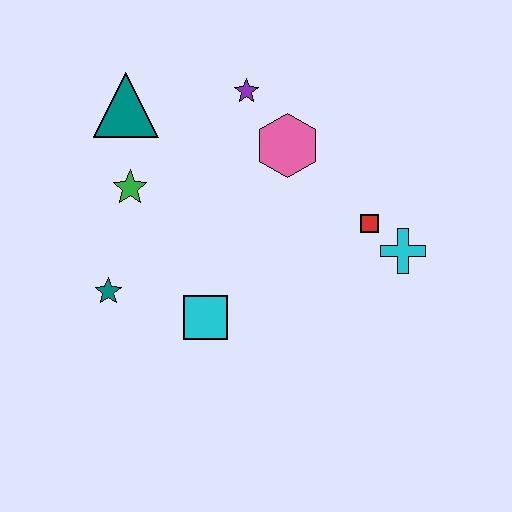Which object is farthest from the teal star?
The cyan cross is farthest from the teal star.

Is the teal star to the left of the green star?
Yes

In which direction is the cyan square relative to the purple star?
The cyan square is below the purple star.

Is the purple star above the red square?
Yes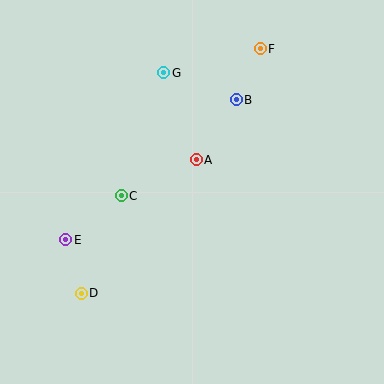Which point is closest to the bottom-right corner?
Point A is closest to the bottom-right corner.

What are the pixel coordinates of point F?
Point F is at (260, 49).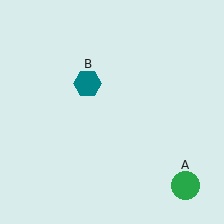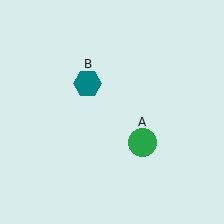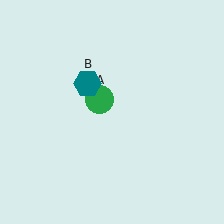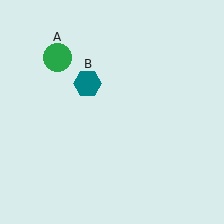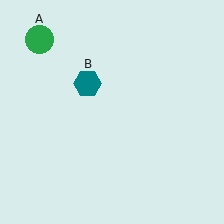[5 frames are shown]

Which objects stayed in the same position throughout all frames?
Teal hexagon (object B) remained stationary.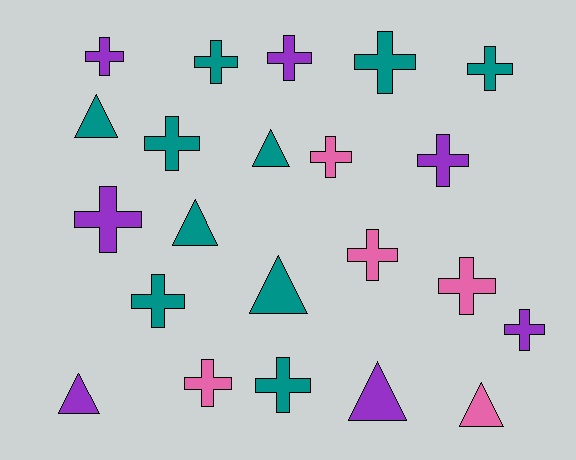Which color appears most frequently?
Teal, with 10 objects.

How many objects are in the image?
There are 22 objects.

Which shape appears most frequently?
Cross, with 15 objects.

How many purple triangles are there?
There are 2 purple triangles.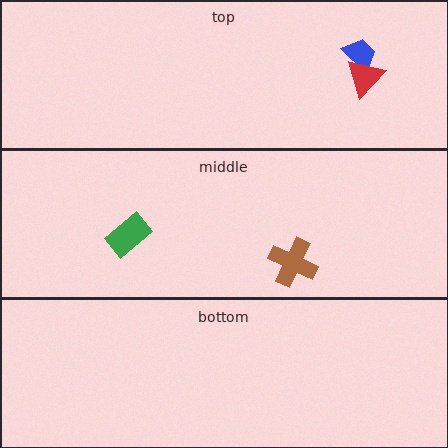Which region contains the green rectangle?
The middle region.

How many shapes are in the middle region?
2.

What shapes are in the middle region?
The green rectangle, the brown cross.